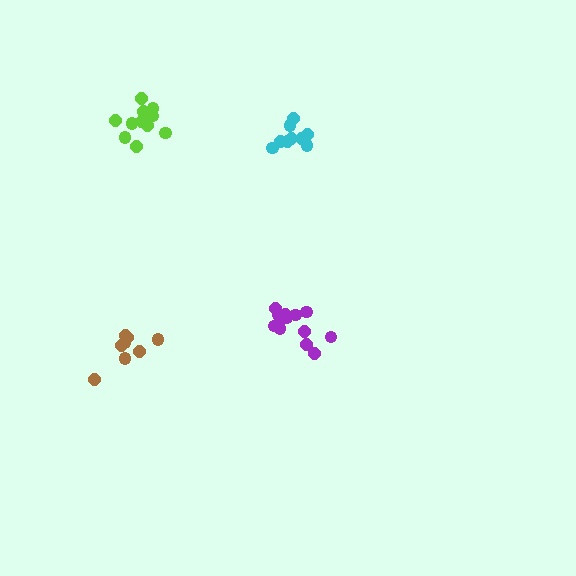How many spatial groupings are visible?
There are 4 spatial groupings.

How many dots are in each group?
Group 1: 8 dots, Group 2: 9 dots, Group 3: 13 dots, Group 4: 13 dots (43 total).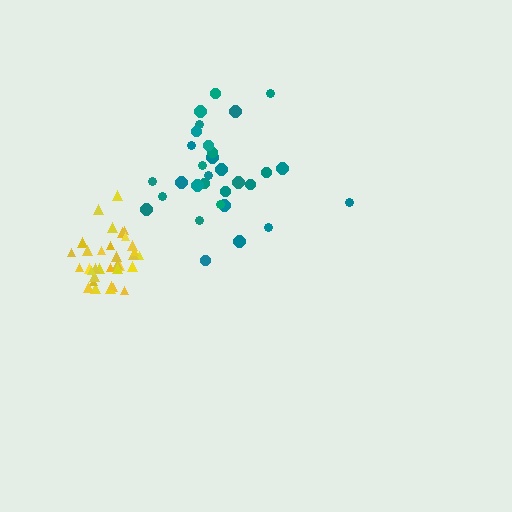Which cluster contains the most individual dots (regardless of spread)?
Yellow (35).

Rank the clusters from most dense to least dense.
yellow, teal.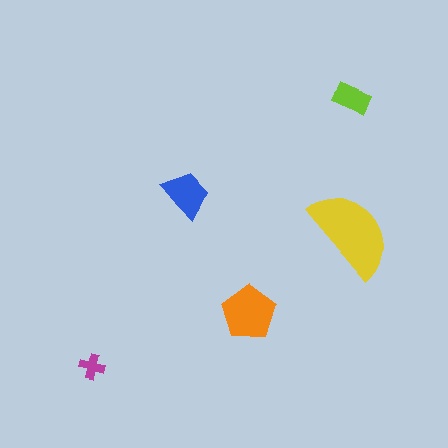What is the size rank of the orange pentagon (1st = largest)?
2nd.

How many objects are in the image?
There are 5 objects in the image.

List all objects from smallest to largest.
The magenta cross, the lime rectangle, the blue trapezoid, the orange pentagon, the yellow semicircle.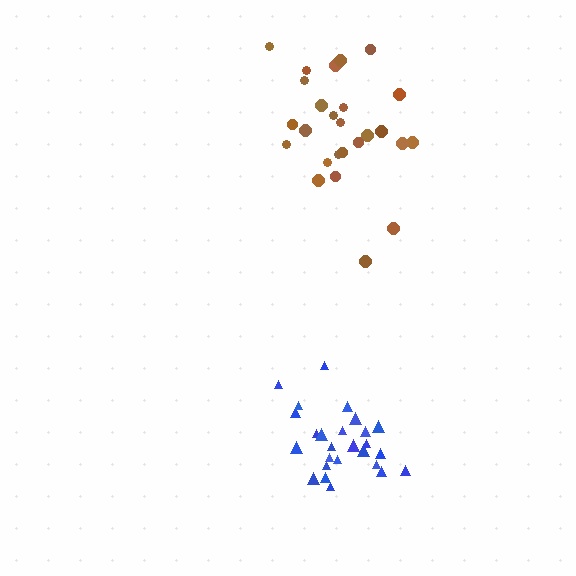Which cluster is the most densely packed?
Blue.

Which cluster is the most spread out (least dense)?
Brown.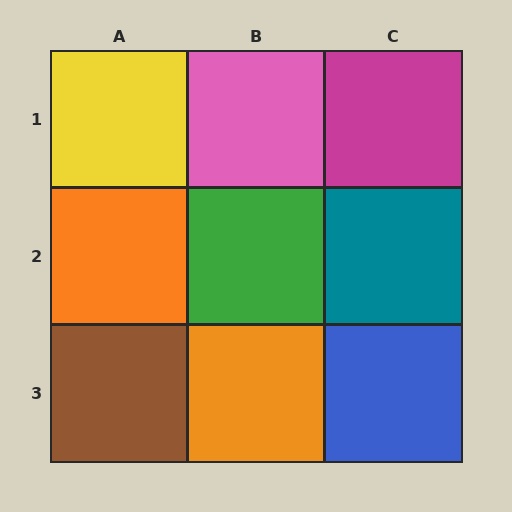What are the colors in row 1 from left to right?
Yellow, pink, magenta.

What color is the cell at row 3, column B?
Orange.